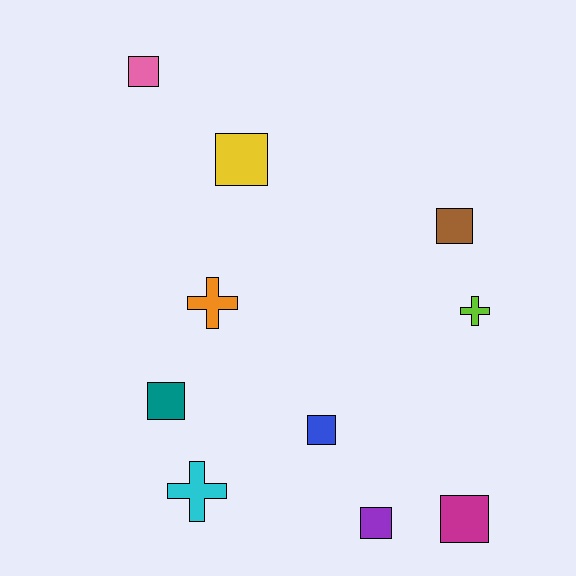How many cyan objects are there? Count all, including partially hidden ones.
There is 1 cyan object.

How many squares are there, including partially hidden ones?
There are 7 squares.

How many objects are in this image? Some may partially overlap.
There are 10 objects.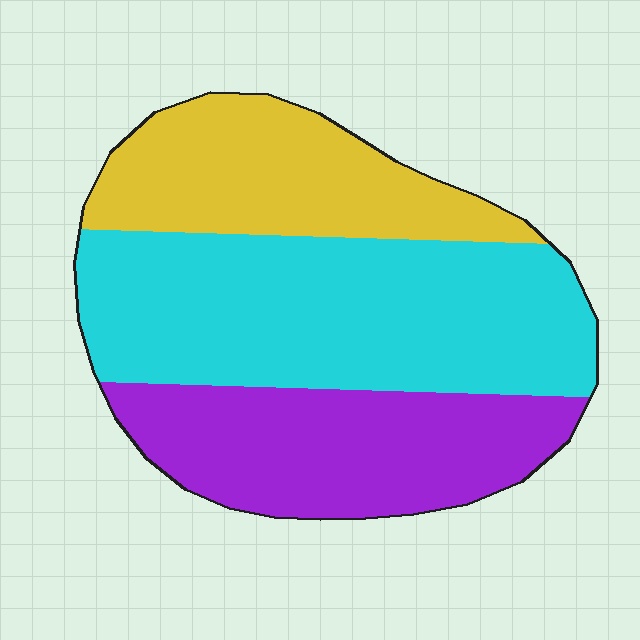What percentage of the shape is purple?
Purple takes up between a quarter and a half of the shape.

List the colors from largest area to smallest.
From largest to smallest: cyan, purple, yellow.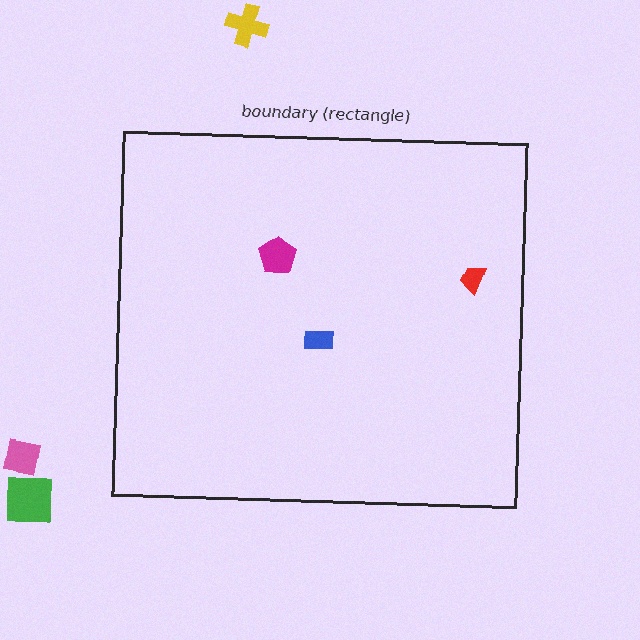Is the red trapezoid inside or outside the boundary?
Inside.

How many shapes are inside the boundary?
3 inside, 3 outside.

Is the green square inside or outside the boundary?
Outside.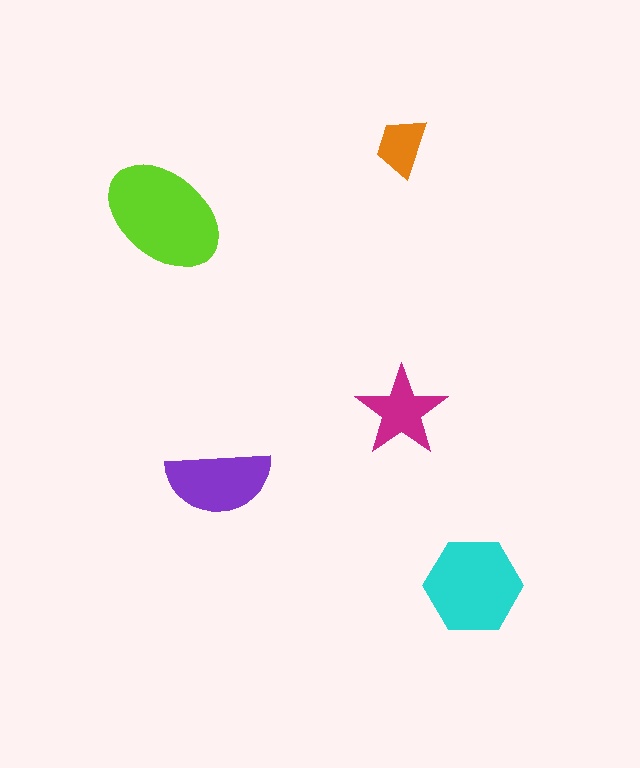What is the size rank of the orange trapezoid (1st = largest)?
5th.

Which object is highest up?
The orange trapezoid is topmost.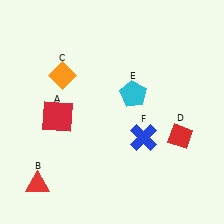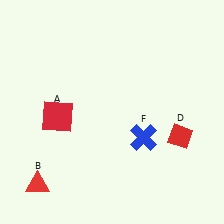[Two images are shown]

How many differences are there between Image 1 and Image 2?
There are 2 differences between the two images.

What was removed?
The orange diamond (C), the cyan pentagon (E) were removed in Image 2.